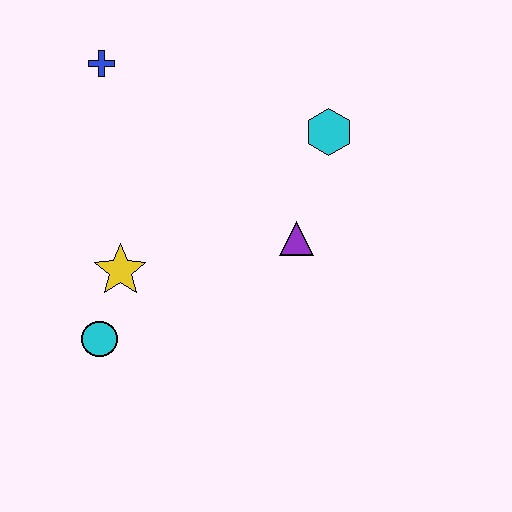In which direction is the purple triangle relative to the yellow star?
The purple triangle is to the right of the yellow star.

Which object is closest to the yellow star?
The cyan circle is closest to the yellow star.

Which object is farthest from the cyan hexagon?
The cyan circle is farthest from the cyan hexagon.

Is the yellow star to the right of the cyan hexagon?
No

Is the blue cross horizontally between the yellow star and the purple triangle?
No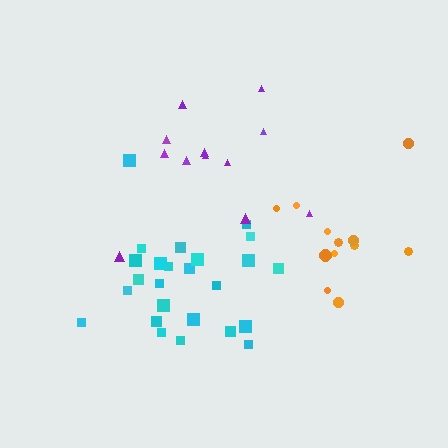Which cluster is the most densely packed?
Cyan.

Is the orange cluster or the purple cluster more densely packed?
Purple.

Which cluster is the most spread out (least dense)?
Orange.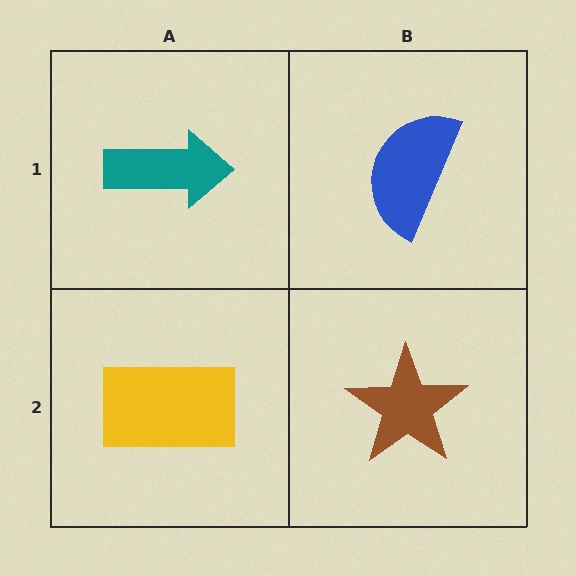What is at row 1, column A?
A teal arrow.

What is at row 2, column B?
A brown star.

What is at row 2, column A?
A yellow rectangle.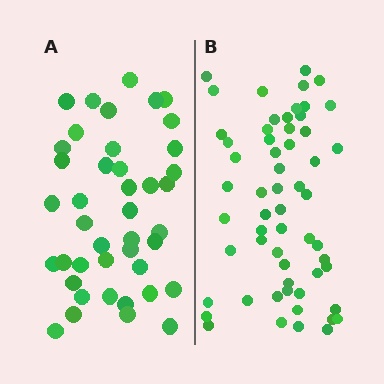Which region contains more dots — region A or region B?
Region B (the right region) has more dots.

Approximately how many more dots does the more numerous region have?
Region B has approximately 15 more dots than region A.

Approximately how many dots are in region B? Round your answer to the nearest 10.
About 60 dots. (The exact count is 58, which rounds to 60.)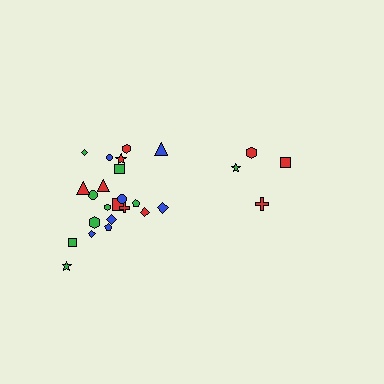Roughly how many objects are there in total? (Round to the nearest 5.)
Roughly 25 objects in total.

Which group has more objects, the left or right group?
The left group.